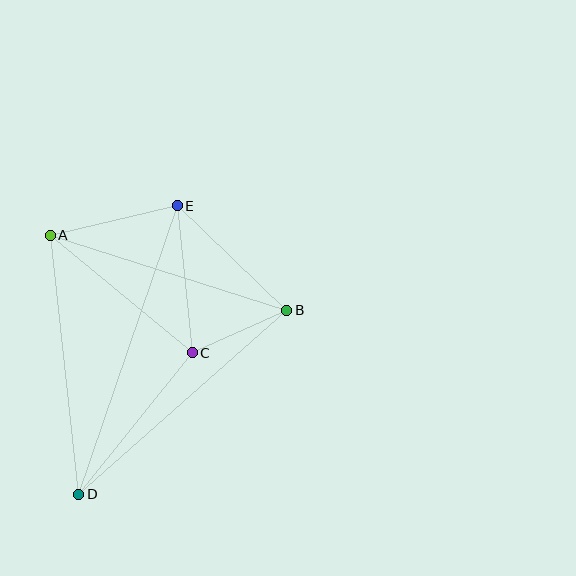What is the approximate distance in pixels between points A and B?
The distance between A and B is approximately 248 pixels.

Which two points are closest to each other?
Points B and C are closest to each other.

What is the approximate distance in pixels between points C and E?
The distance between C and E is approximately 148 pixels.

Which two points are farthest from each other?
Points D and E are farthest from each other.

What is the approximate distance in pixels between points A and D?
The distance between A and D is approximately 261 pixels.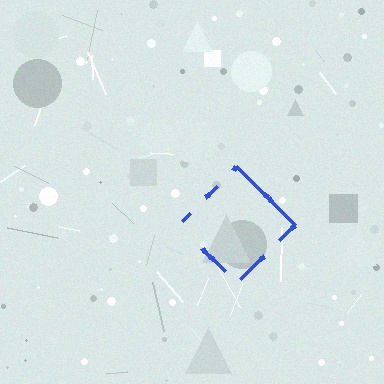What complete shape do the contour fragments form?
The contour fragments form a diamond.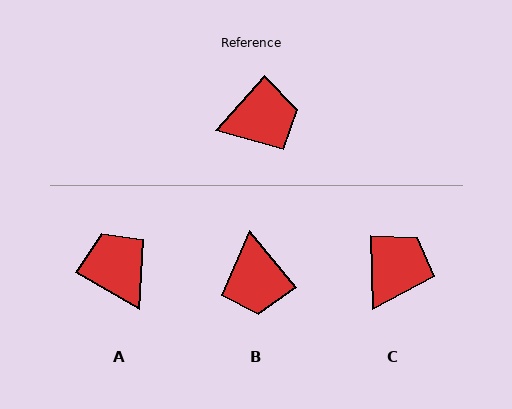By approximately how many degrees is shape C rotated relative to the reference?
Approximately 43 degrees counter-clockwise.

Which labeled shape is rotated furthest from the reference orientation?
A, about 102 degrees away.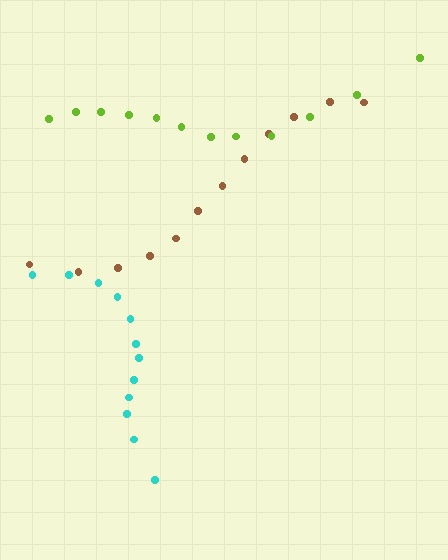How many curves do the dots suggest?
There are 3 distinct paths.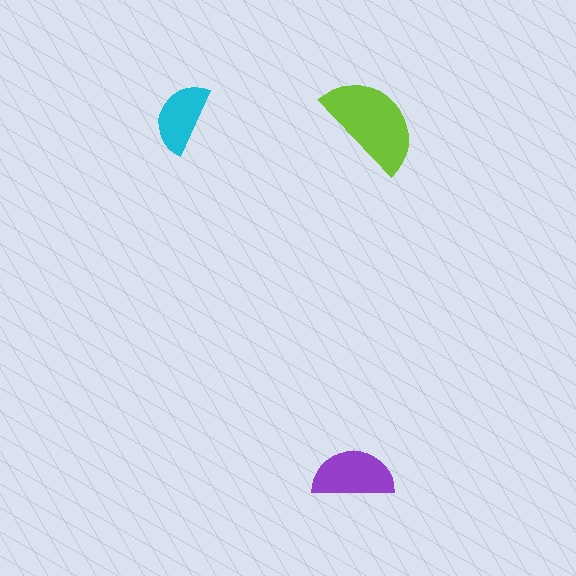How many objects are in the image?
There are 3 objects in the image.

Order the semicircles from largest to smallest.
the lime one, the purple one, the cyan one.